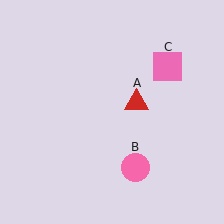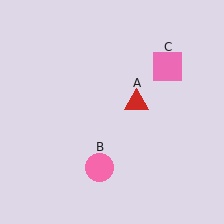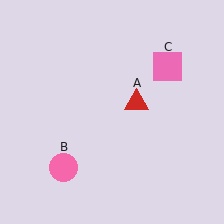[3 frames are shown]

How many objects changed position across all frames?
1 object changed position: pink circle (object B).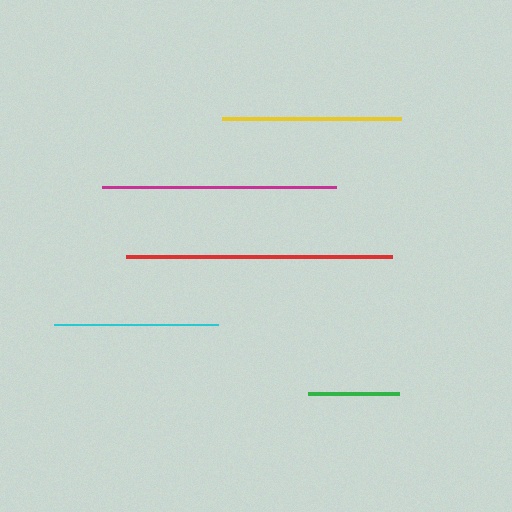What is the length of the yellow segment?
The yellow segment is approximately 178 pixels long.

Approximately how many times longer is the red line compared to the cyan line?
The red line is approximately 1.6 times the length of the cyan line.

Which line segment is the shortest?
The green line is the shortest at approximately 91 pixels.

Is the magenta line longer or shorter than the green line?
The magenta line is longer than the green line.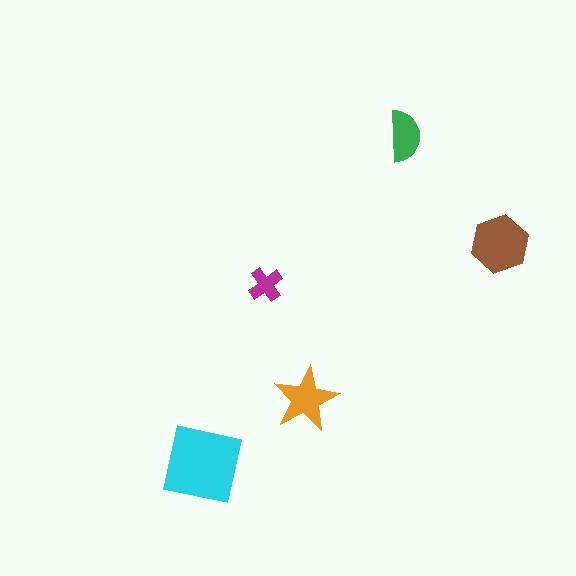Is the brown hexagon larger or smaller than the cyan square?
Smaller.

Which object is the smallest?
The magenta cross.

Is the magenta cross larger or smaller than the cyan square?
Smaller.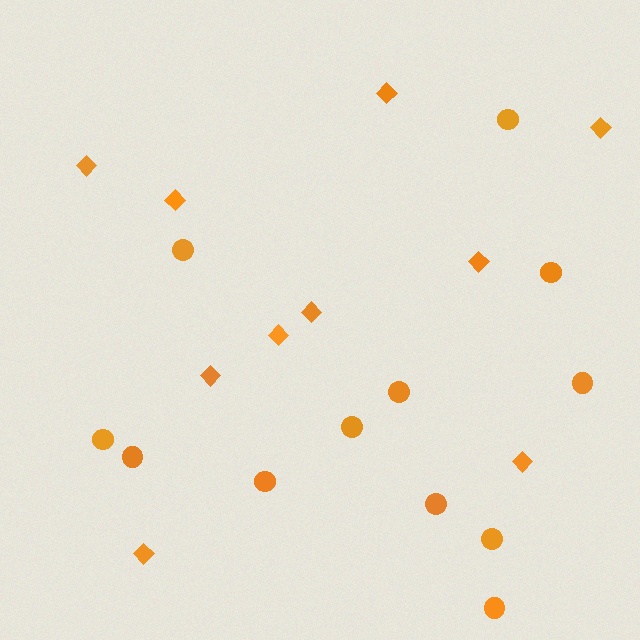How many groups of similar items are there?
There are 2 groups: one group of circles (12) and one group of diamonds (10).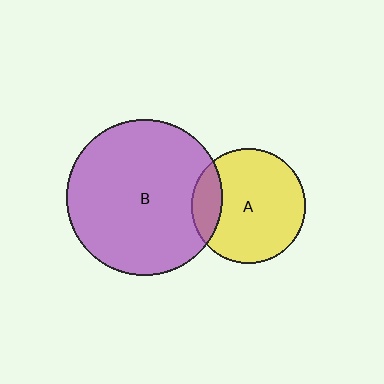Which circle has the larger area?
Circle B (purple).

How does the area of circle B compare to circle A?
Approximately 1.9 times.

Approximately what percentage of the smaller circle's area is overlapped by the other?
Approximately 20%.